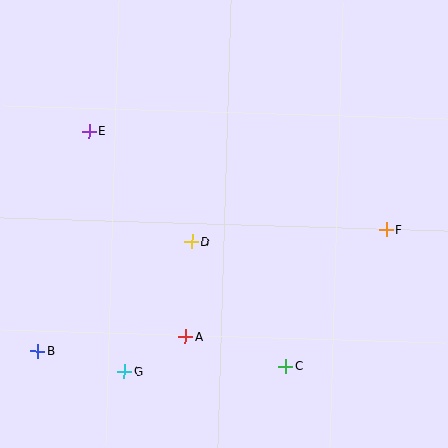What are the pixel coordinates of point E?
Point E is at (89, 131).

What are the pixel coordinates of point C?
Point C is at (286, 366).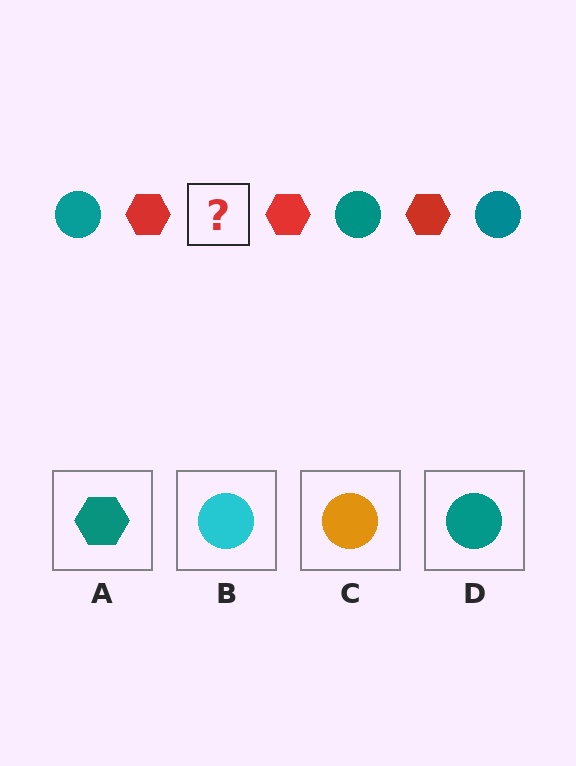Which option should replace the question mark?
Option D.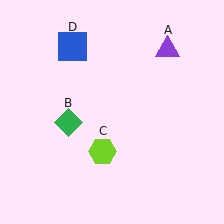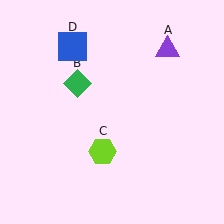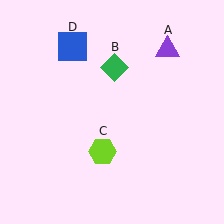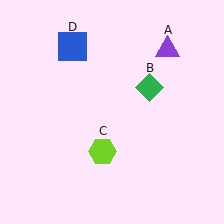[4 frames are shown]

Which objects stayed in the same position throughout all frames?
Purple triangle (object A) and lime hexagon (object C) and blue square (object D) remained stationary.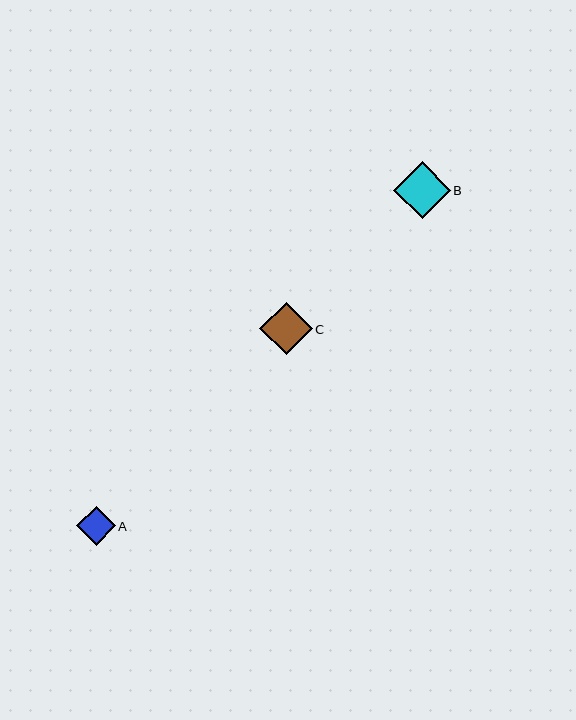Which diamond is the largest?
Diamond B is the largest with a size of approximately 56 pixels.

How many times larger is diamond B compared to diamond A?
Diamond B is approximately 1.5 times the size of diamond A.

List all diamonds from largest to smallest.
From largest to smallest: B, C, A.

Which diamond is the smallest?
Diamond A is the smallest with a size of approximately 38 pixels.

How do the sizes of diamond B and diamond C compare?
Diamond B and diamond C are approximately the same size.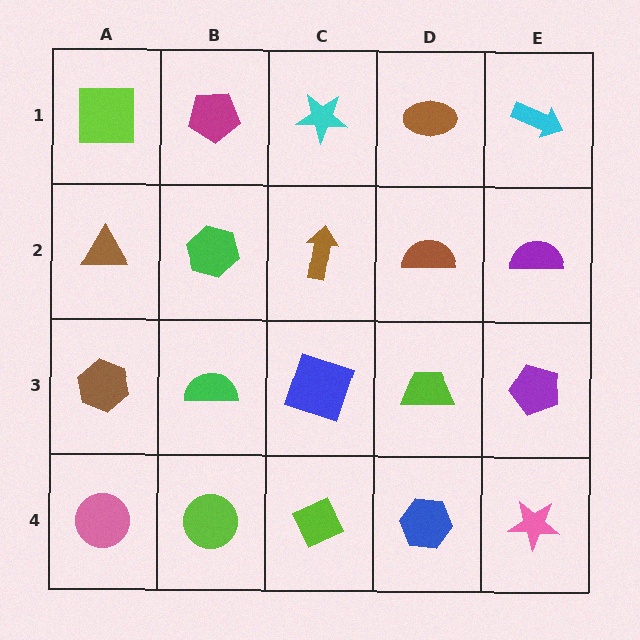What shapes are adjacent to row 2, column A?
A lime square (row 1, column A), a brown hexagon (row 3, column A), a green hexagon (row 2, column B).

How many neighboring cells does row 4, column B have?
3.